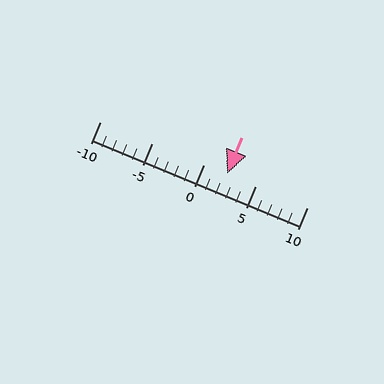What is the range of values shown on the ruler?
The ruler shows values from -10 to 10.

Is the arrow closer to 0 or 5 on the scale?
The arrow is closer to 0.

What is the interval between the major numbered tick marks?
The major tick marks are spaced 5 units apart.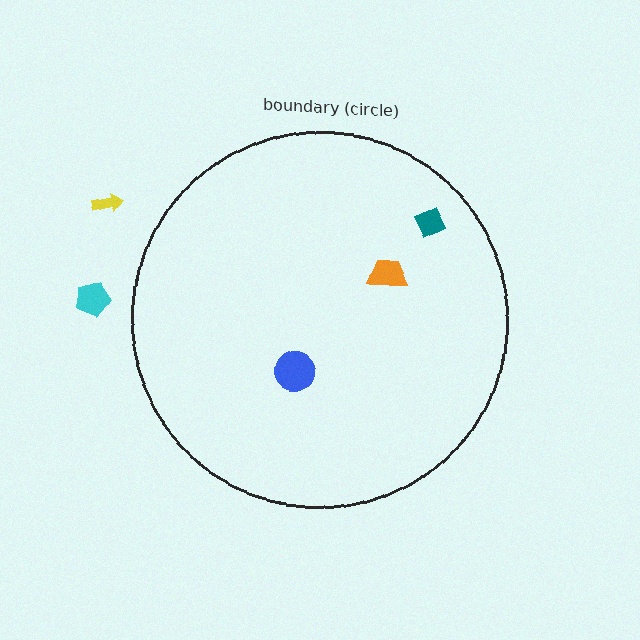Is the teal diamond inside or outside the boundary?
Inside.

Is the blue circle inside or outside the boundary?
Inside.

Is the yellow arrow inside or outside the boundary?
Outside.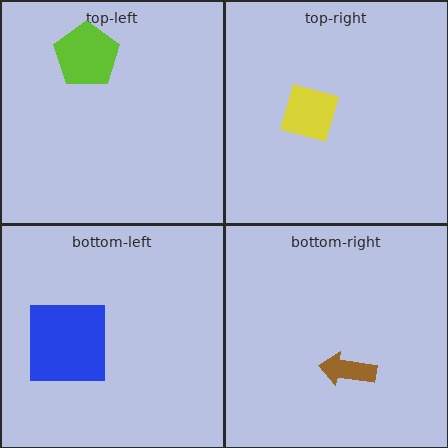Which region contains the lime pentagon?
The top-left region.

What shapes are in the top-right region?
The yellow diamond.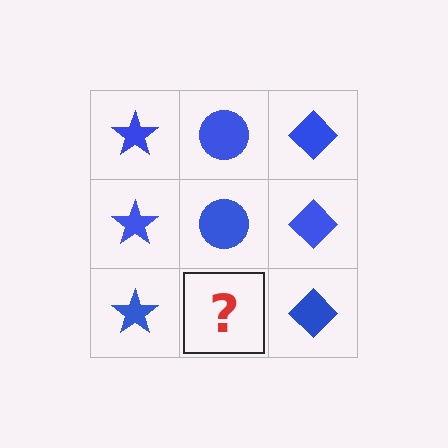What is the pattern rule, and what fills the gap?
The rule is that each column has a consistent shape. The gap should be filled with a blue circle.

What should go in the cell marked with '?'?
The missing cell should contain a blue circle.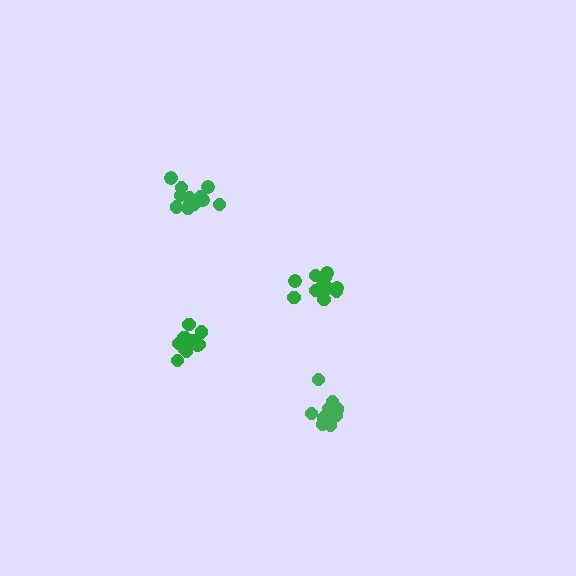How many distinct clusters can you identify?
There are 4 distinct clusters.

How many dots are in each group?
Group 1: 13 dots, Group 2: 13 dots, Group 3: 11 dots, Group 4: 14 dots (51 total).